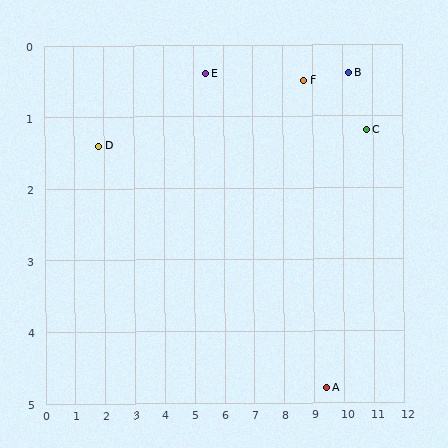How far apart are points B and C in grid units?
Points B and C are about 1.0 grid units apart.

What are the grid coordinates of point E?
Point E is at approximately (5.4, 0.4).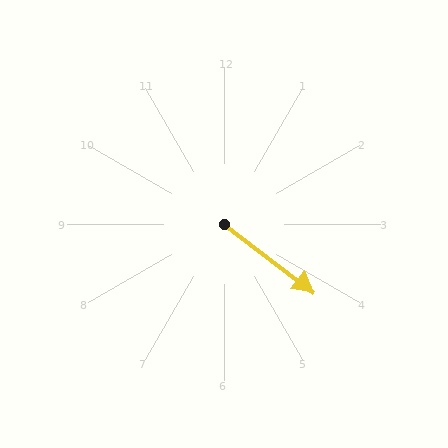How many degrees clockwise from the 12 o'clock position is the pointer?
Approximately 127 degrees.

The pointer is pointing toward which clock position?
Roughly 4 o'clock.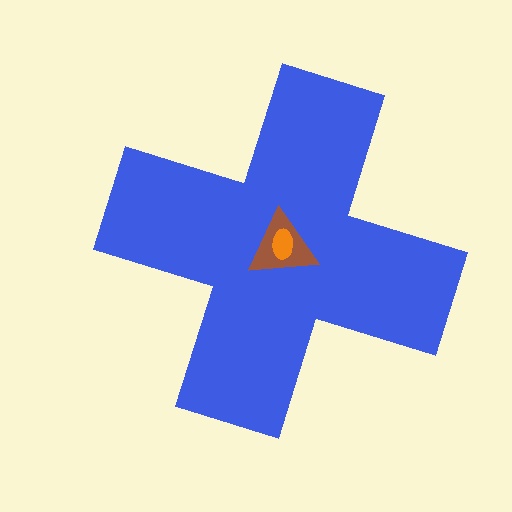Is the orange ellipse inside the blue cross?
Yes.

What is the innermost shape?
The orange ellipse.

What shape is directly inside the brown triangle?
The orange ellipse.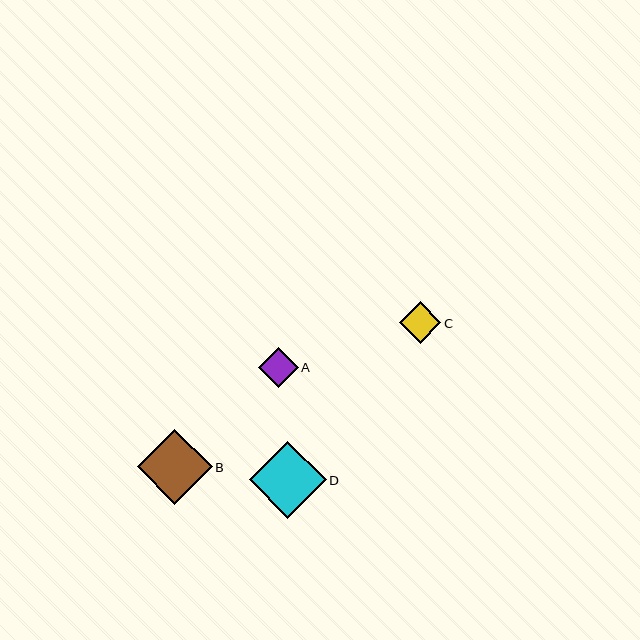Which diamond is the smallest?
Diamond A is the smallest with a size of approximately 40 pixels.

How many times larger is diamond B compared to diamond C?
Diamond B is approximately 1.8 times the size of diamond C.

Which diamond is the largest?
Diamond D is the largest with a size of approximately 77 pixels.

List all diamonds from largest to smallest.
From largest to smallest: D, B, C, A.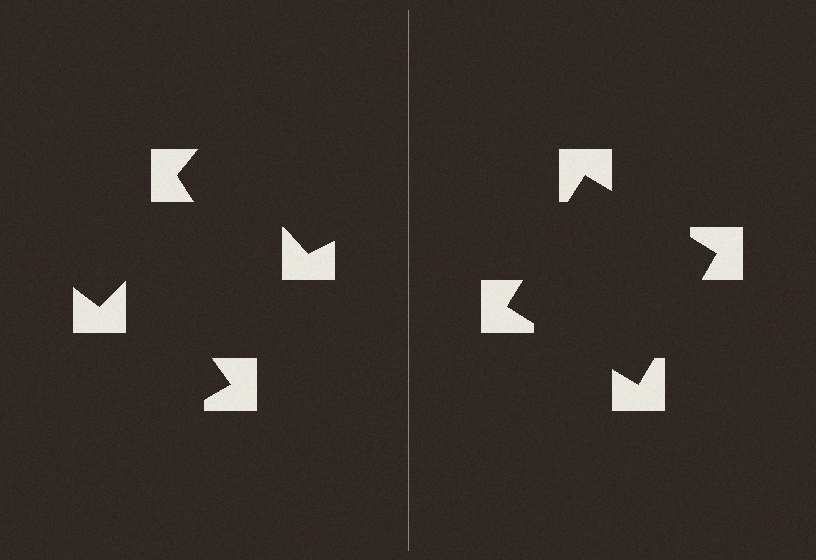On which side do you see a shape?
An illusory square appears on the right side. On the left side the wedge cuts are rotated, so no coherent shape forms.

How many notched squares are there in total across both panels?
8 — 4 on each side.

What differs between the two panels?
The notched squares are positioned identically on both sides; only the wedge orientations differ. On the right they align to a square; on the left they are misaligned.